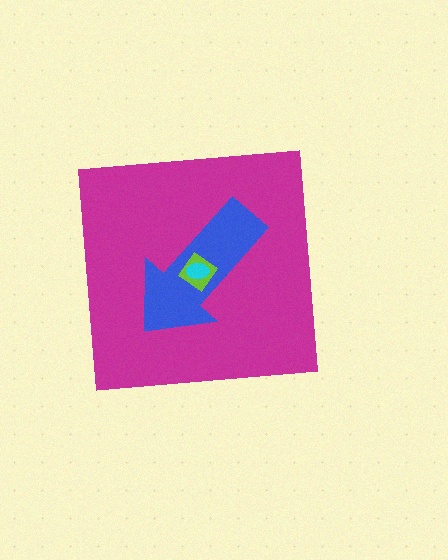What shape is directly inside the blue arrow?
The lime diamond.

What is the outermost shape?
The magenta square.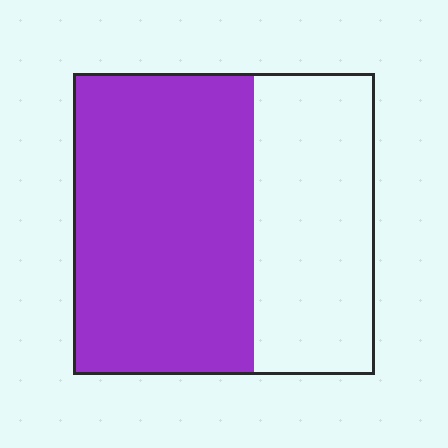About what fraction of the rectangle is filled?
About three fifths (3/5).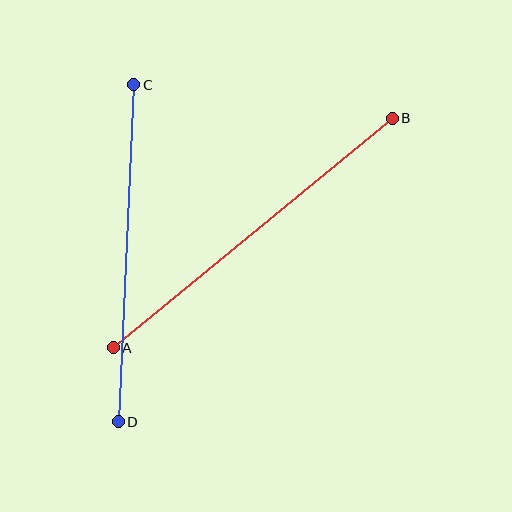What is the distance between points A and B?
The distance is approximately 361 pixels.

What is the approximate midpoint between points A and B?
The midpoint is at approximately (253, 233) pixels.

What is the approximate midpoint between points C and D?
The midpoint is at approximately (126, 253) pixels.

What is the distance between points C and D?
The distance is approximately 337 pixels.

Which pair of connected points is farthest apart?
Points A and B are farthest apart.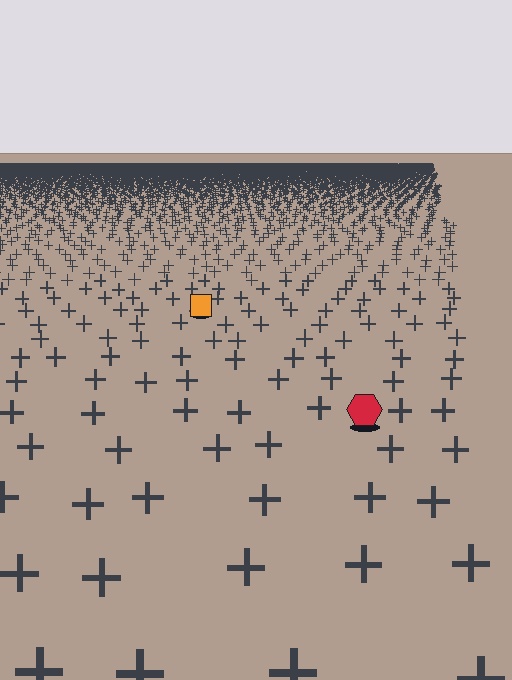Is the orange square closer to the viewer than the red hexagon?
No. The red hexagon is closer — you can tell from the texture gradient: the ground texture is coarser near it.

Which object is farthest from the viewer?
The orange square is farthest from the viewer. It appears smaller and the ground texture around it is denser.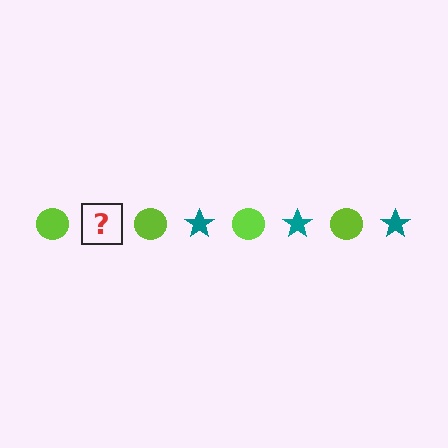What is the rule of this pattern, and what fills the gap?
The rule is that the pattern alternates between lime circle and teal star. The gap should be filled with a teal star.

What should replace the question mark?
The question mark should be replaced with a teal star.